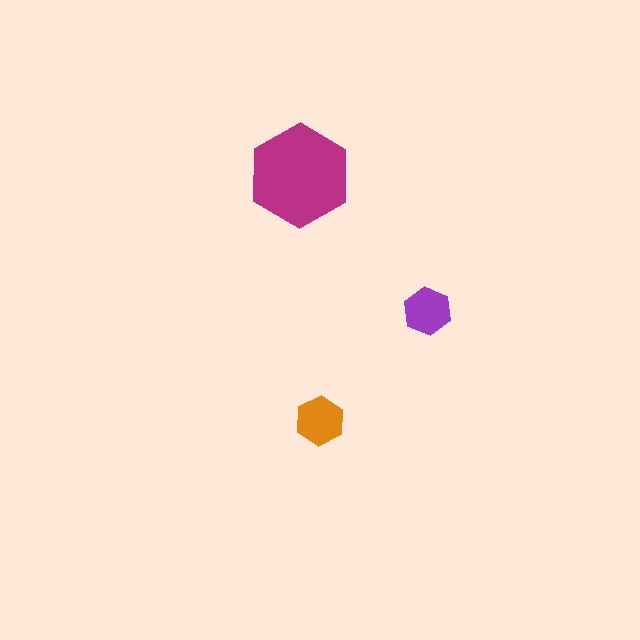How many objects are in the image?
There are 3 objects in the image.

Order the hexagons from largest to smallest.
the magenta one, the orange one, the purple one.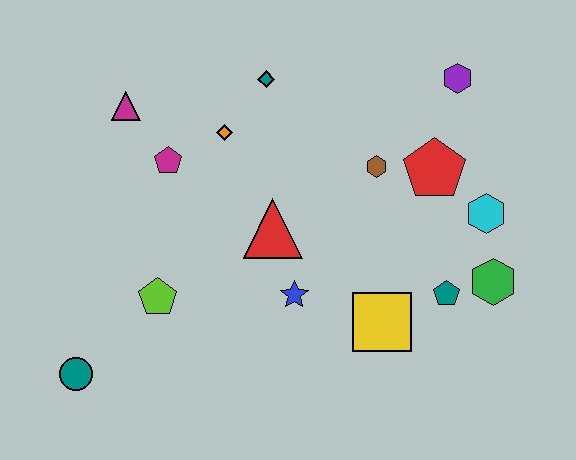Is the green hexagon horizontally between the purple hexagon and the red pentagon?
No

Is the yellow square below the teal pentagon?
Yes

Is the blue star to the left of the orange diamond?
No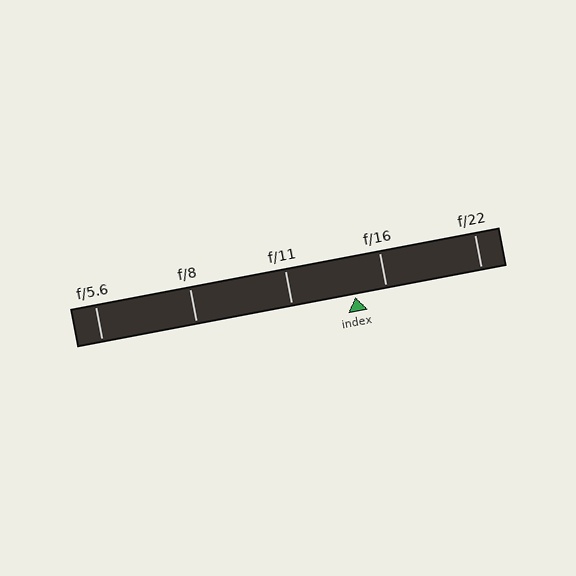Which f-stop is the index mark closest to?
The index mark is closest to f/16.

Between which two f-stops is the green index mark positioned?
The index mark is between f/11 and f/16.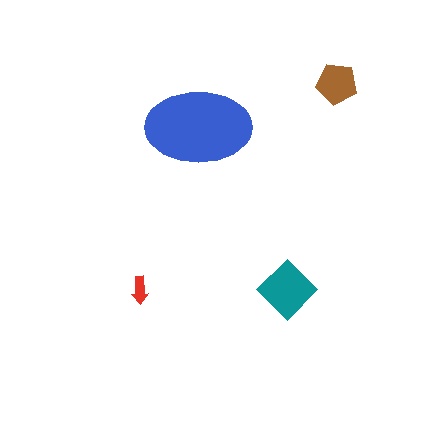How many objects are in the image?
There are 4 objects in the image.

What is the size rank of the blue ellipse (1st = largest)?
1st.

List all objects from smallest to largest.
The red arrow, the brown pentagon, the teal diamond, the blue ellipse.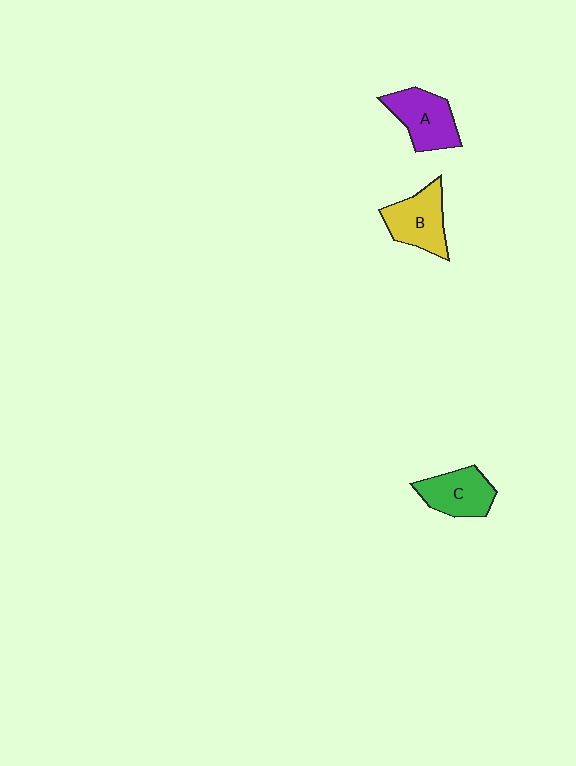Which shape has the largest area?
Shape A (purple).